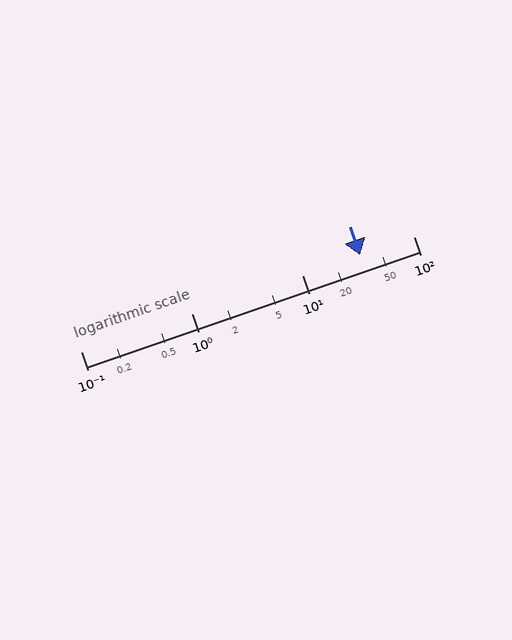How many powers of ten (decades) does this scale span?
The scale spans 3 decades, from 0.1 to 100.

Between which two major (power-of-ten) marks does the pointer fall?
The pointer is between 10 and 100.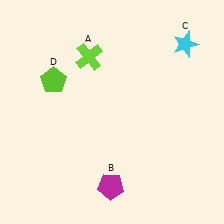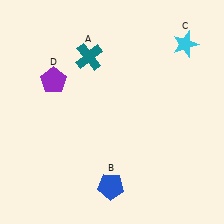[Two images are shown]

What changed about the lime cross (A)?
In Image 1, A is lime. In Image 2, it changed to teal.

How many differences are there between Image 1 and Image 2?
There are 3 differences between the two images.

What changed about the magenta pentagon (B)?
In Image 1, B is magenta. In Image 2, it changed to blue.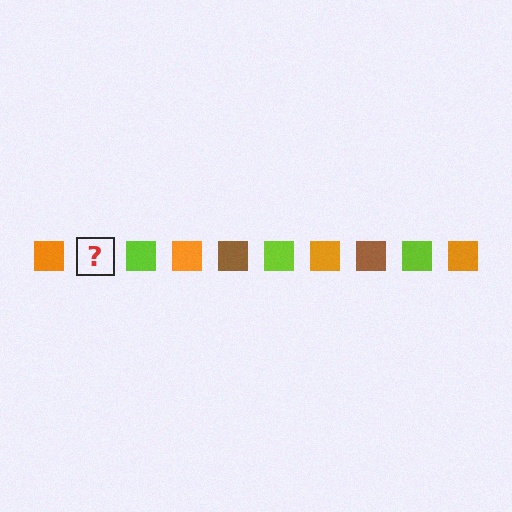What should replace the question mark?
The question mark should be replaced with a brown square.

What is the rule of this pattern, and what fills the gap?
The rule is that the pattern cycles through orange, brown, lime squares. The gap should be filled with a brown square.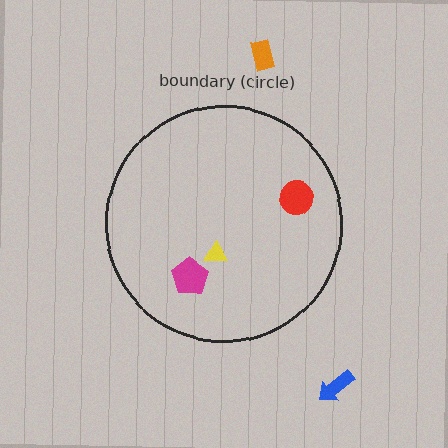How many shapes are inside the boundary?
3 inside, 2 outside.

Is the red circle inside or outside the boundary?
Inside.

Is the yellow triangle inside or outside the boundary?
Inside.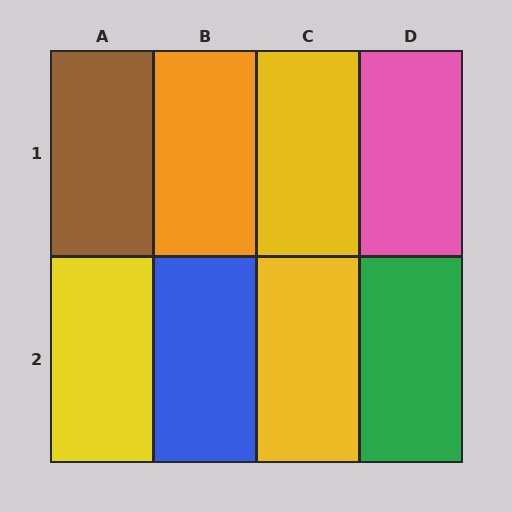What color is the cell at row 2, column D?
Green.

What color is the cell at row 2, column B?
Blue.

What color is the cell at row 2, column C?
Yellow.